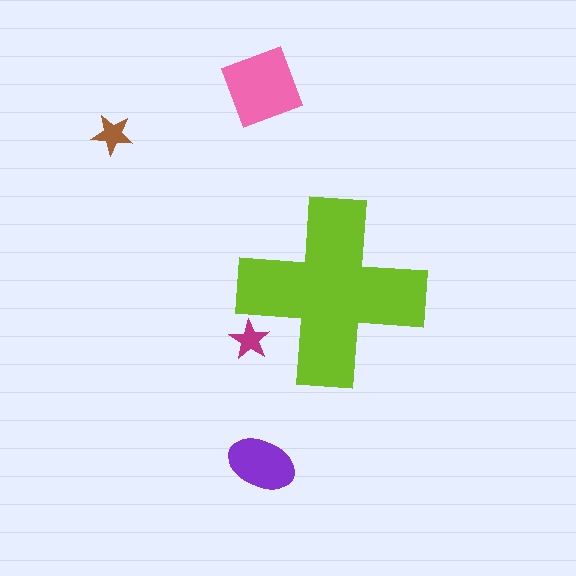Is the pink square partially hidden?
No, the pink square is fully visible.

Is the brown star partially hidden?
No, the brown star is fully visible.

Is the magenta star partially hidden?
Yes, the magenta star is partially hidden behind the lime cross.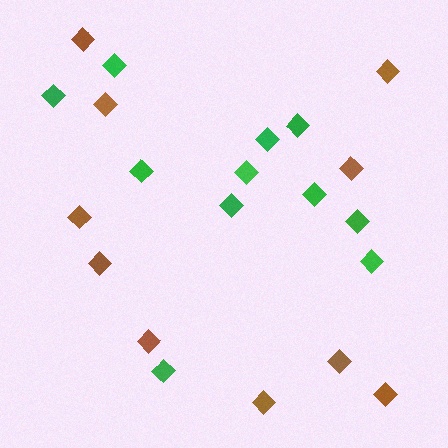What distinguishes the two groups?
There are 2 groups: one group of green diamonds (11) and one group of brown diamonds (10).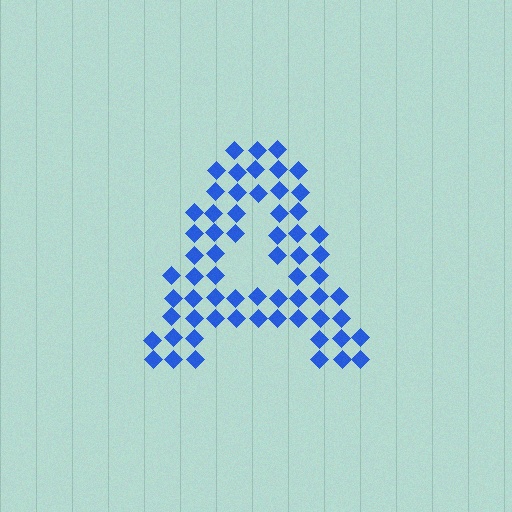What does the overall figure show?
The overall figure shows the letter A.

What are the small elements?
The small elements are diamonds.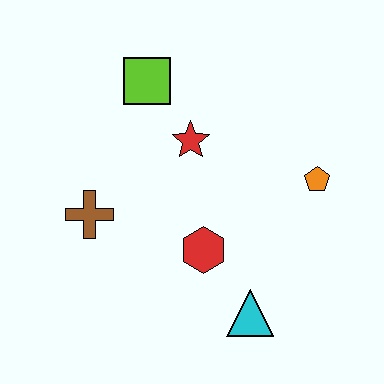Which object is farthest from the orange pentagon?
The brown cross is farthest from the orange pentagon.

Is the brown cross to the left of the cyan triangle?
Yes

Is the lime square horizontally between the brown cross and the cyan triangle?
Yes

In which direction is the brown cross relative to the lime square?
The brown cross is below the lime square.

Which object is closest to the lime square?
The red star is closest to the lime square.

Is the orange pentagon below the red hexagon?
No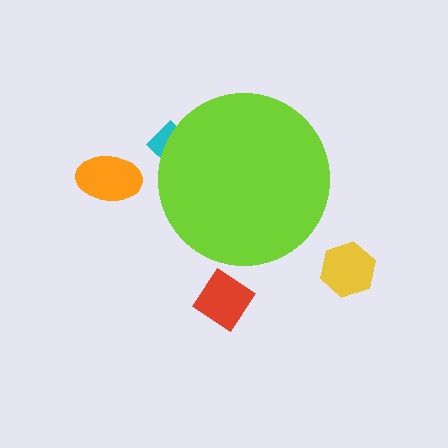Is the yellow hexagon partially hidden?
No, the yellow hexagon is fully visible.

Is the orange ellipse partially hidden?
No, the orange ellipse is fully visible.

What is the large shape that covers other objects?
A lime circle.